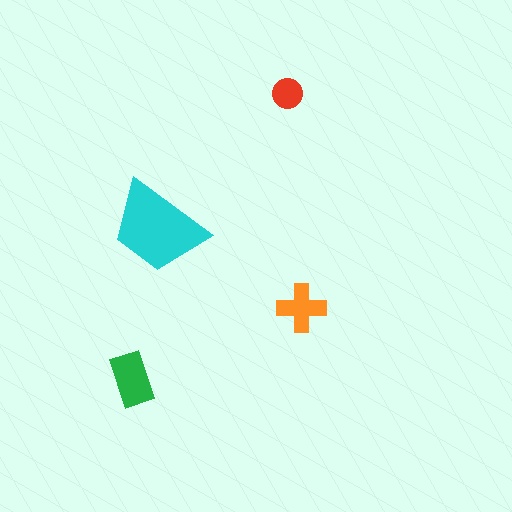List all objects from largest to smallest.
The cyan trapezoid, the green rectangle, the orange cross, the red circle.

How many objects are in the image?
There are 4 objects in the image.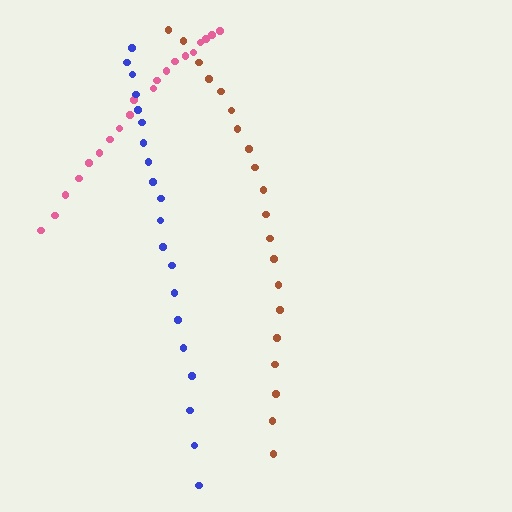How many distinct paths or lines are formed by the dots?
There are 3 distinct paths.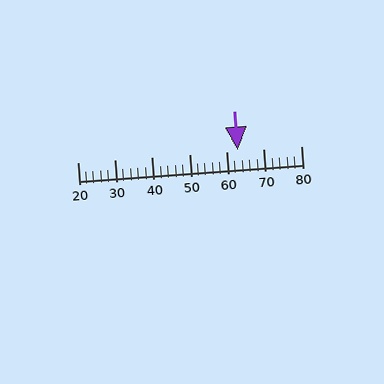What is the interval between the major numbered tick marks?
The major tick marks are spaced 10 units apart.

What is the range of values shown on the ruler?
The ruler shows values from 20 to 80.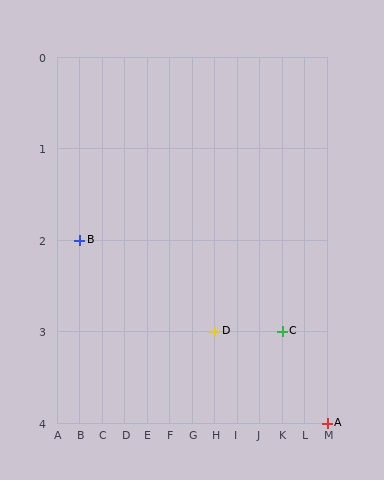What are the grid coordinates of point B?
Point B is at grid coordinates (B, 2).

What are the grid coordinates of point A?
Point A is at grid coordinates (M, 4).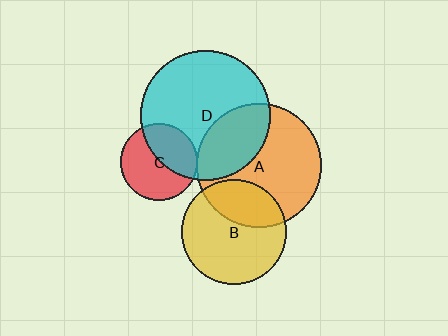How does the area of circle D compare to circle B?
Approximately 1.5 times.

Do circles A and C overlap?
Yes.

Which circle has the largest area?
Circle D (cyan).